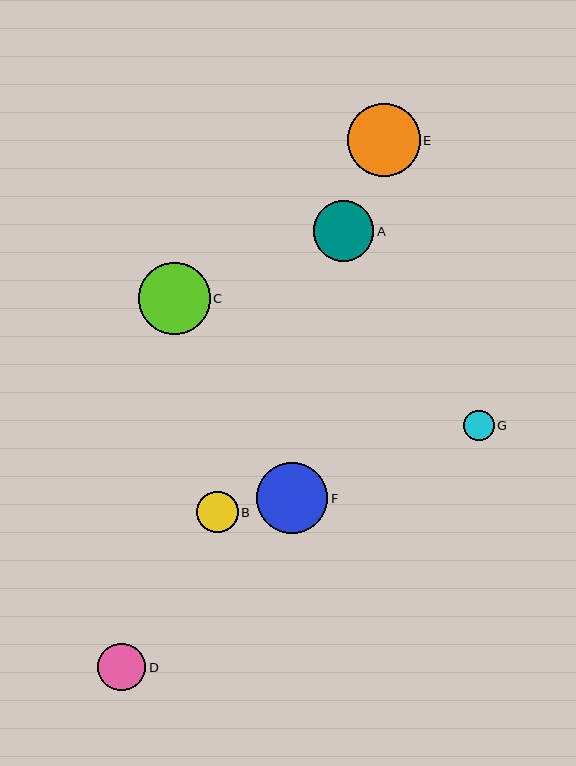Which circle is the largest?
Circle E is the largest with a size of approximately 73 pixels.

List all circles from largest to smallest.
From largest to smallest: E, C, F, A, D, B, G.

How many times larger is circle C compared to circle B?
Circle C is approximately 1.7 times the size of circle B.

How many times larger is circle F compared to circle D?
Circle F is approximately 1.5 times the size of circle D.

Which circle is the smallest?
Circle G is the smallest with a size of approximately 30 pixels.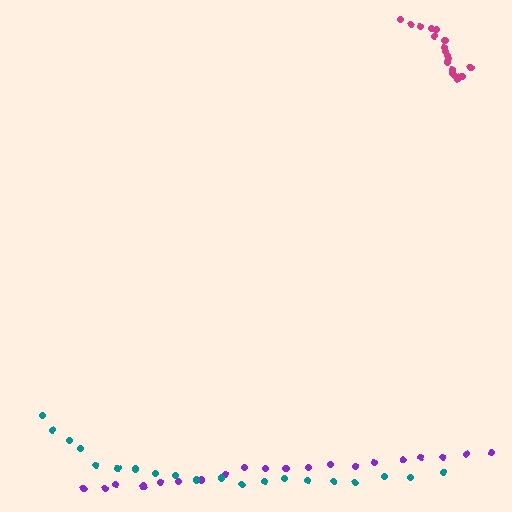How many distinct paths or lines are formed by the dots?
There are 3 distinct paths.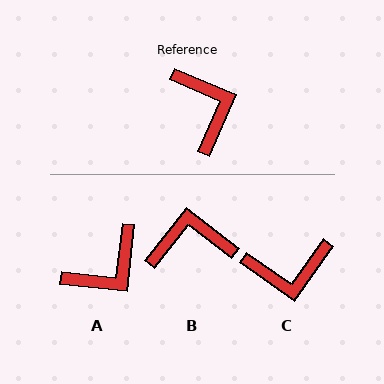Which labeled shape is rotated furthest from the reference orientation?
C, about 102 degrees away.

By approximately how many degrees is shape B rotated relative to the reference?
Approximately 75 degrees counter-clockwise.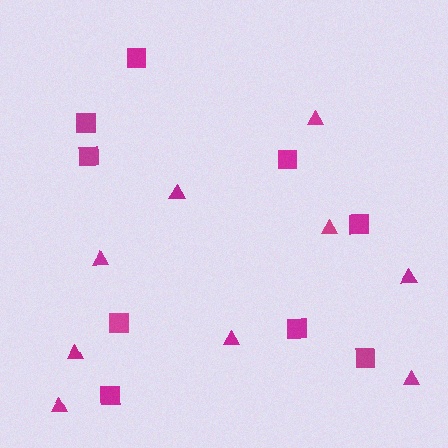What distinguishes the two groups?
There are 2 groups: one group of triangles (9) and one group of squares (9).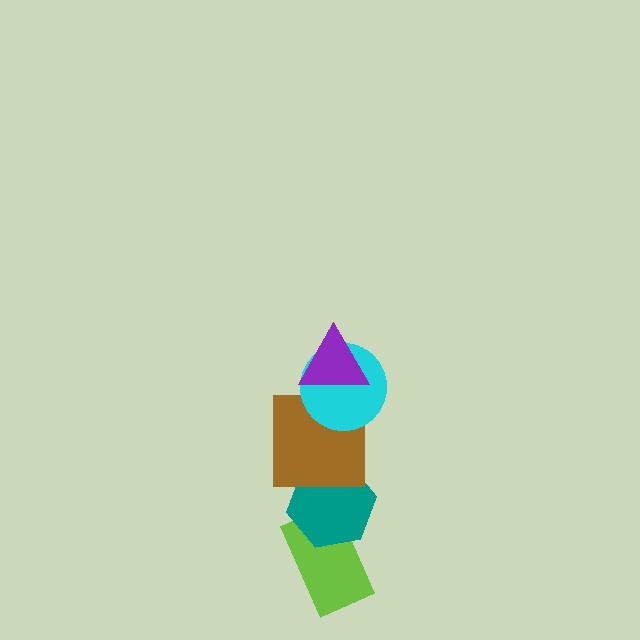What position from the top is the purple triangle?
The purple triangle is 1st from the top.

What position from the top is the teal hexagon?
The teal hexagon is 4th from the top.